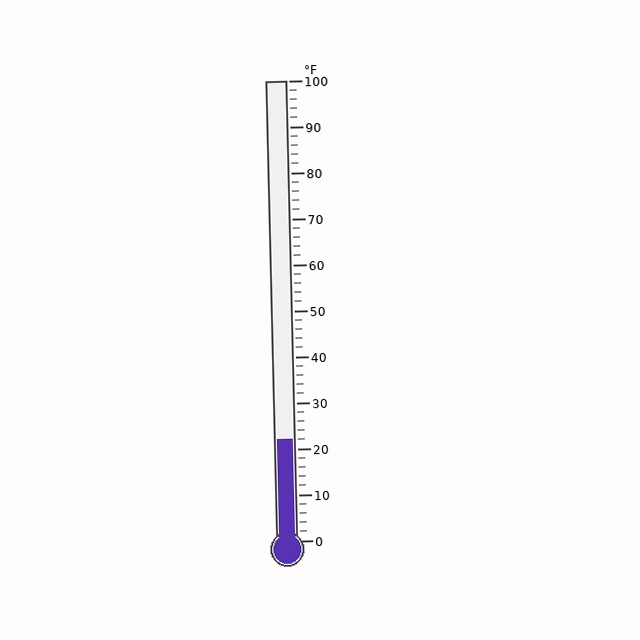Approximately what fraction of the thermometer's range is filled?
The thermometer is filled to approximately 20% of its range.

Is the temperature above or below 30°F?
The temperature is below 30°F.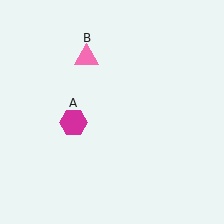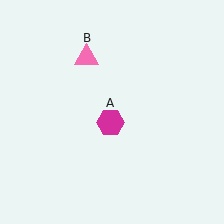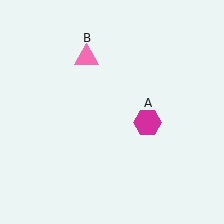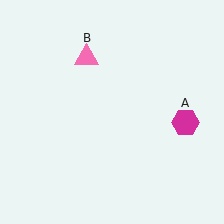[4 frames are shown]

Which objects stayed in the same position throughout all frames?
Pink triangle (object B) remained stationary.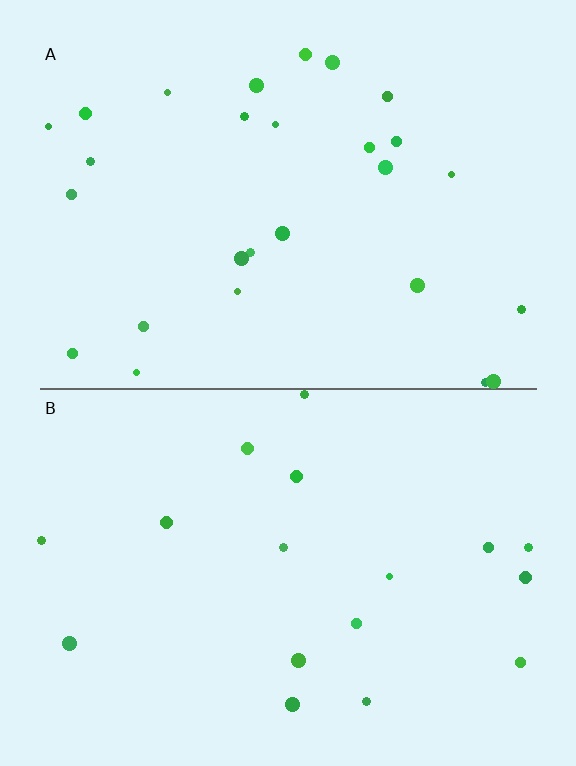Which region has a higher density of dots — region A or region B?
A (the top).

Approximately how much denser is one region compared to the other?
Approximately 1.6× — region A over region B.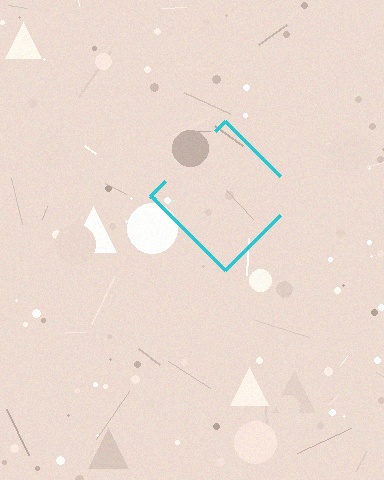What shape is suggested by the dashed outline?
The dashed outline suggests a diamond.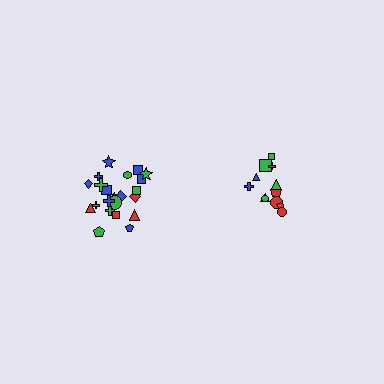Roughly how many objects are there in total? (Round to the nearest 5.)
Roughly 35 objects in total.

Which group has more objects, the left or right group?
The left group.